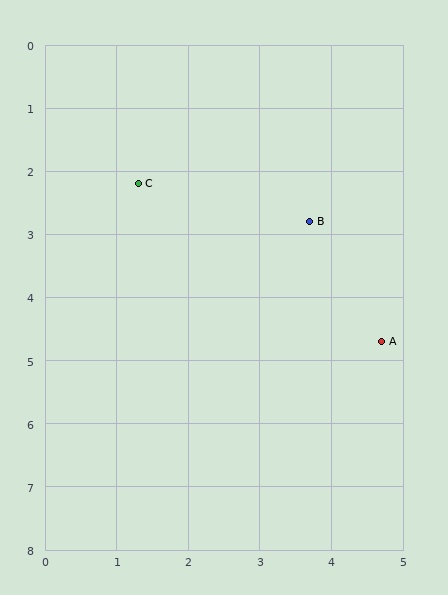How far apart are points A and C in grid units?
Points A and C are about 4.2 grid units apart.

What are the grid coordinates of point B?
Point B is at approximately (3.7, 2.8).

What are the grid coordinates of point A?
Point A is at approximately (4.7, 4.7).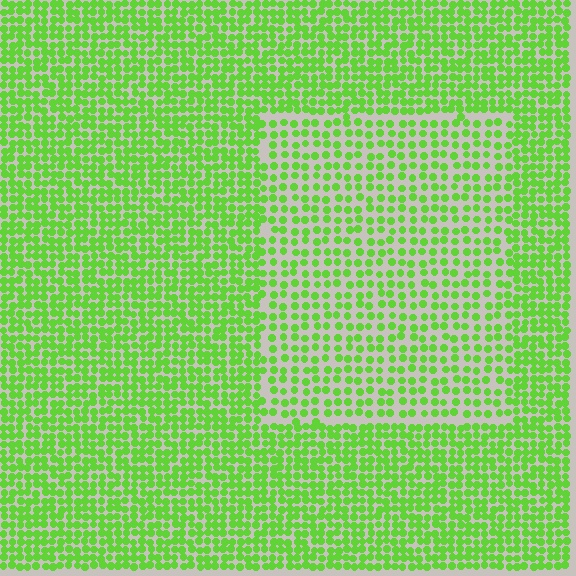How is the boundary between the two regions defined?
The boundary is defined by a change in element density (approximately 1.7x ratio). All elements are the same color, size, and shape.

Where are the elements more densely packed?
The elements are more densely packed outside the rectangle boundary.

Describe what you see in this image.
The image contains small lime elements arranged at two different densities. A rectangle-shaped region is visible where the elements are less densely packed than the surrounding area.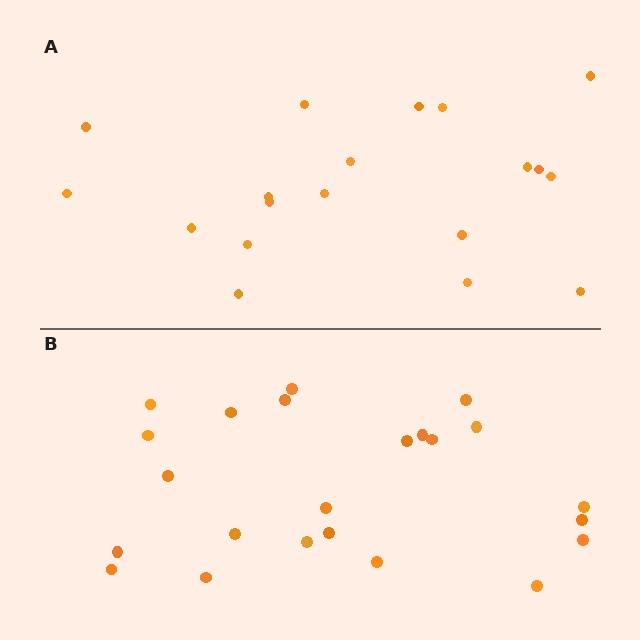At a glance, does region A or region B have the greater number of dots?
Region B (the bottom region) has more dots.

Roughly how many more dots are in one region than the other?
Region B has about 4 more dots than region A.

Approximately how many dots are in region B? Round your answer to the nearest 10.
About 20 dots. (The exact count is 23, which rounds to 20.)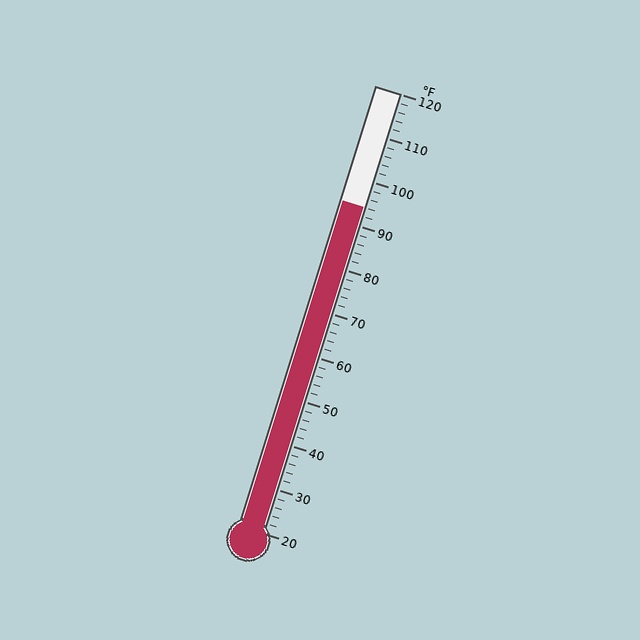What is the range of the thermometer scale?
The thermometer scale ranges from 20°F to 120°F.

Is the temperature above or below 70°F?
The temperature is above 70°F.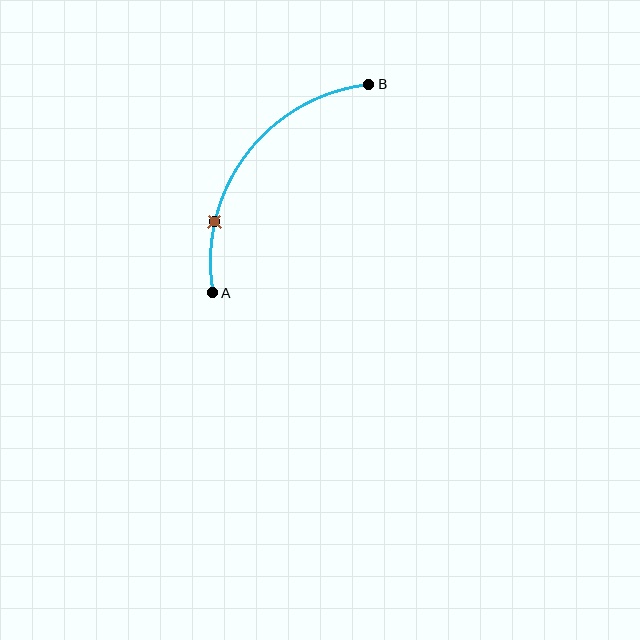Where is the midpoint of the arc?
The arc midpoint is the point on the curve farthest from the straight line joining A and B. It sits above and to the left of that line.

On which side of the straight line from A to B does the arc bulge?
The arc bulges above and to the left of the straight line connecting A and B.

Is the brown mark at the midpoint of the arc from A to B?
No. The brown mark lies on the arc but is closer to endpoint A. The arc midpoint would be at the point on the curve equidistant along the arc from both A and B.